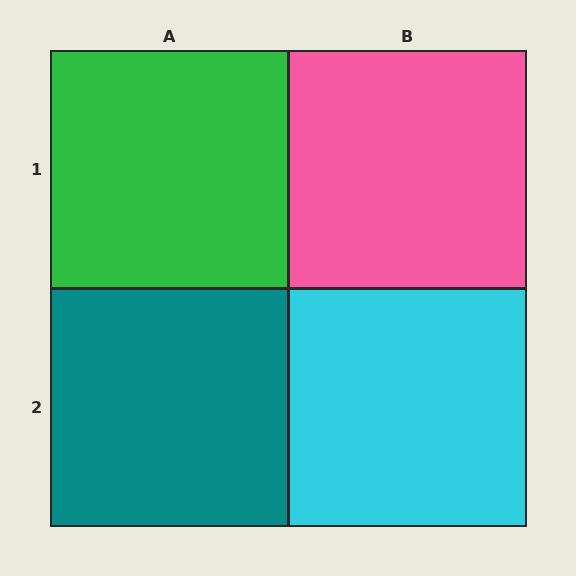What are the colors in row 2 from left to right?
Teal, cyan.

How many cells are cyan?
1 cell is cyan.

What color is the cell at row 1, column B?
Pink.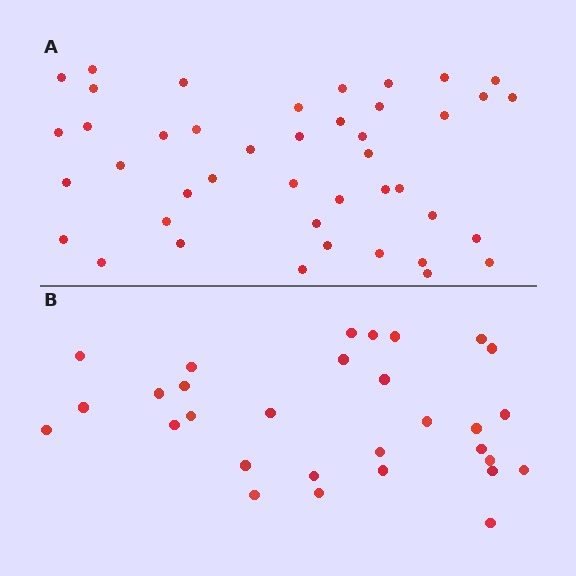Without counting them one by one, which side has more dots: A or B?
Region A (the top region) has more dots.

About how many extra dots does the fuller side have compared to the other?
Region A has approximately 15 more dots than region B.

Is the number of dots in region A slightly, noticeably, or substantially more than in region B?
Region A has noticeably more, but not dramatically so. The ratio is roughly 1.4 to 1.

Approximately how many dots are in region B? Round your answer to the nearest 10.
About 30 dots.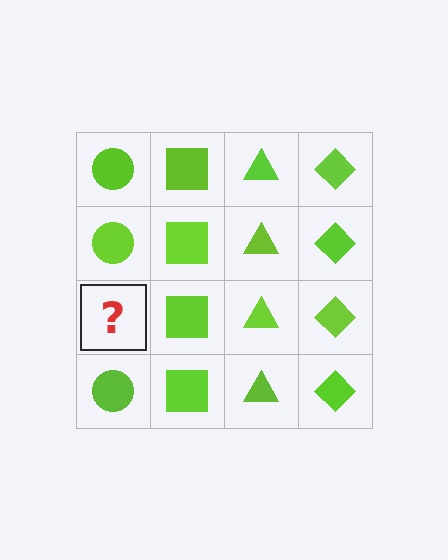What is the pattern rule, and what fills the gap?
The rule is that each column has a consistent shape. The gap should be filled with a lime circle.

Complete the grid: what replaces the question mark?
The question mark should be replaced with a lime circle.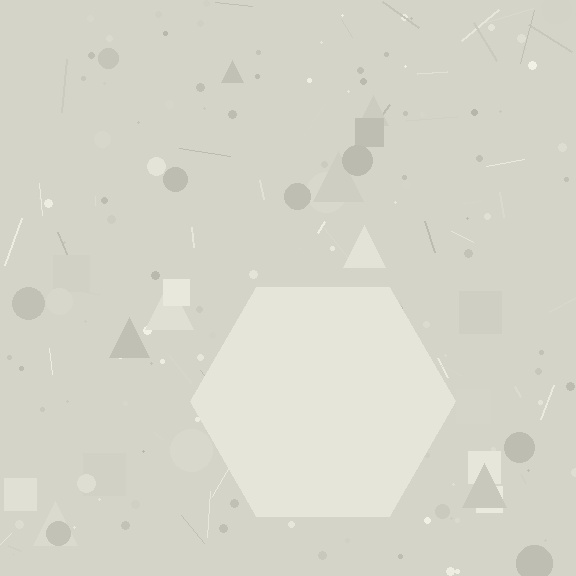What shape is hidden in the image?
A hexagon is hidden in the image.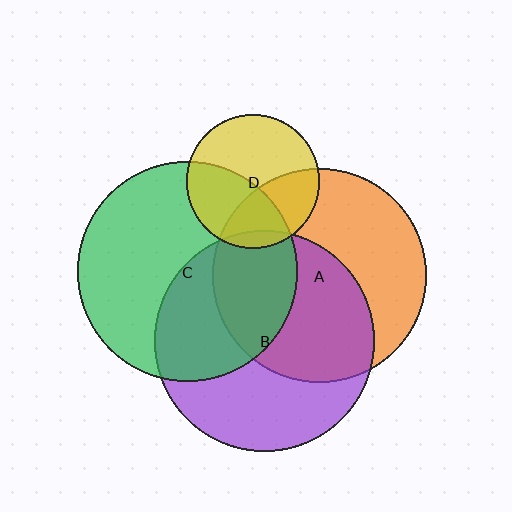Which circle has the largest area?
Circle B (purple).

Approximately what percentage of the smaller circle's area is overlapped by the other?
Approximately 40%.